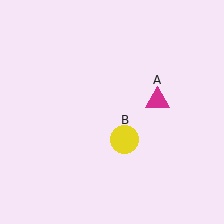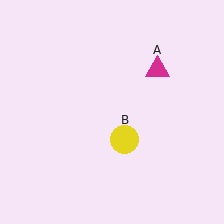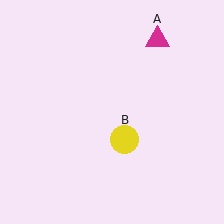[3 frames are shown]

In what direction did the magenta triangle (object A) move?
The magenta triangle (object A) moved up.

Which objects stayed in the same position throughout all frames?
Yellow circle (object B) remained stationary.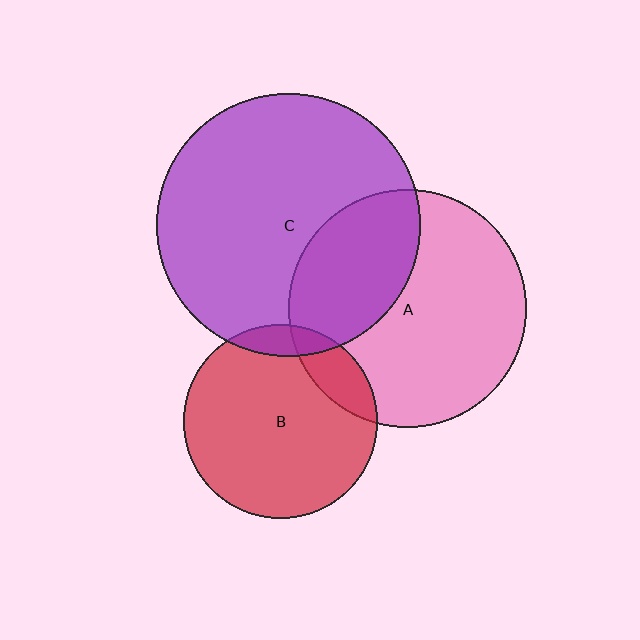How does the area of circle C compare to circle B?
Approximately 1.8 times.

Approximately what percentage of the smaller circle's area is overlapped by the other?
Approximately 10%.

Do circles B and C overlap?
Yes.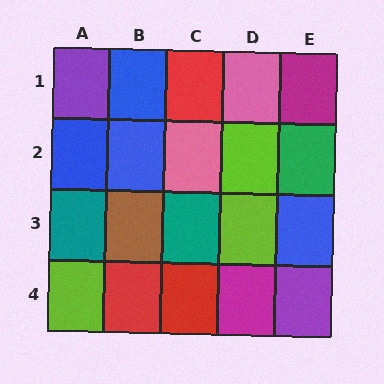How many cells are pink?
2 cells are pink.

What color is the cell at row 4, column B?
Red.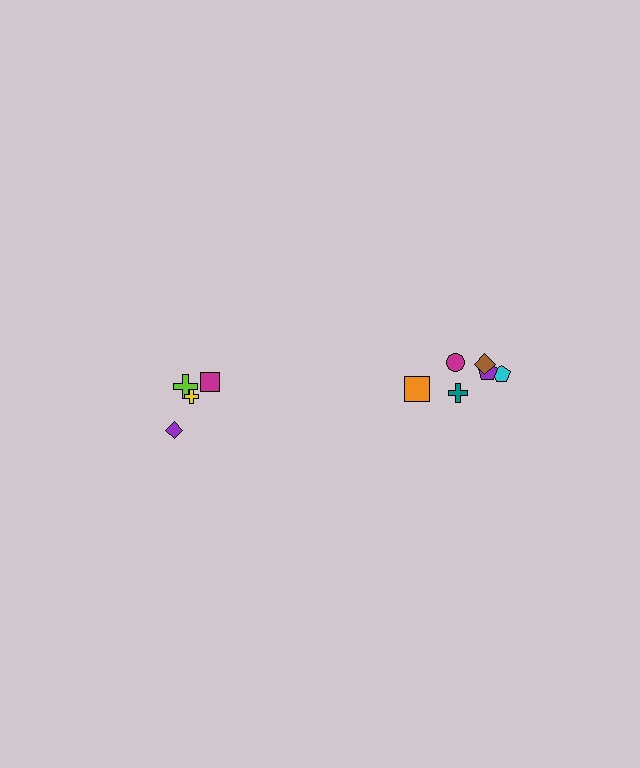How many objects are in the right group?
There are 6 objects.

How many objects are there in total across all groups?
There are 10 objects.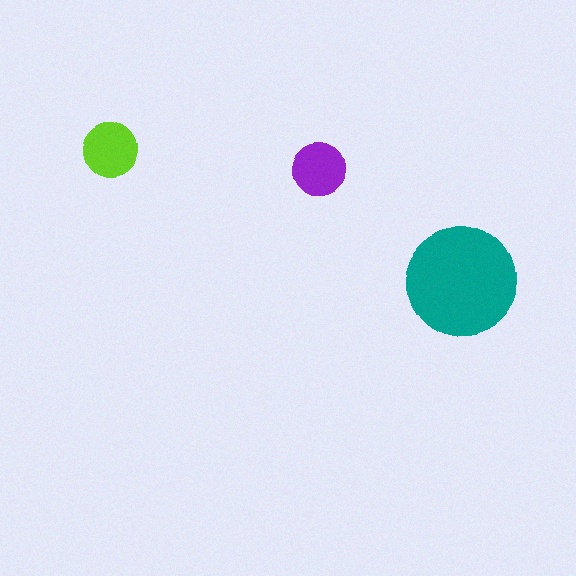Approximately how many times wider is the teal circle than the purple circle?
About 2 times wider.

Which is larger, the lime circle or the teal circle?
The teal one.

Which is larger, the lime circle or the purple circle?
The lime one.